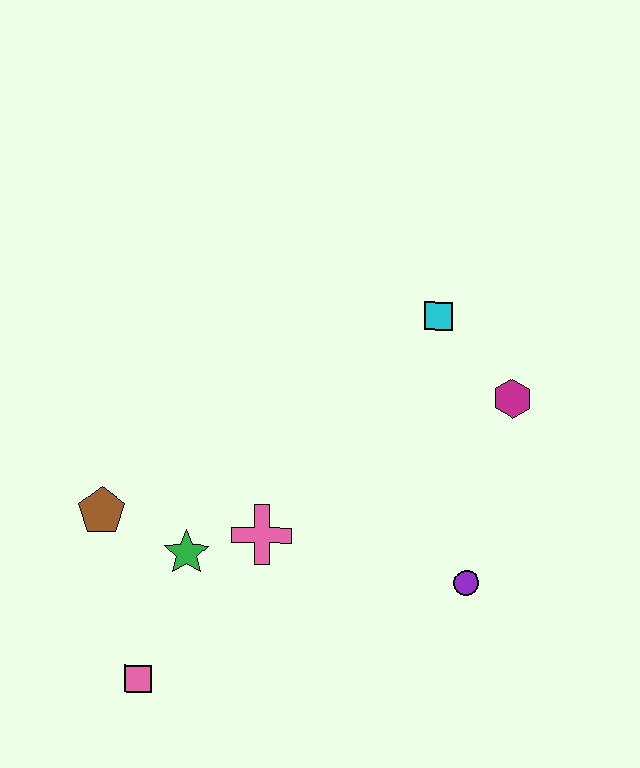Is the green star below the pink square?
No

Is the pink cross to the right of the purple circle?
No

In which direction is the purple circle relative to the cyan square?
The purple circle is below the cyan square.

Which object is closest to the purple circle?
The magenta hexagon is closest to the purple circle.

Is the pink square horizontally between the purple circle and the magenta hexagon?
No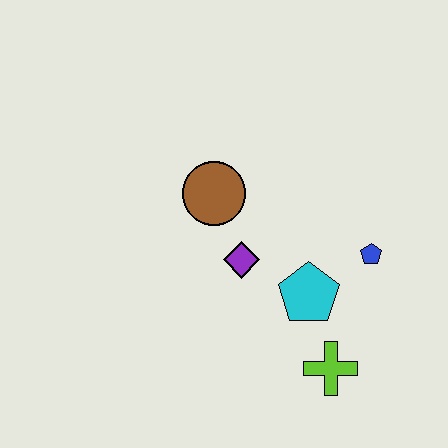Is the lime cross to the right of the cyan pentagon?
Yes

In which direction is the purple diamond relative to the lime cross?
The purple diamond is above the lime cross.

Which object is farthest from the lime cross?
The brown circle is farthest from the lime cross.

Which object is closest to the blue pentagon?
The cyan pentagon is closest to the blue pentagon.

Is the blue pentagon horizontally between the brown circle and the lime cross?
No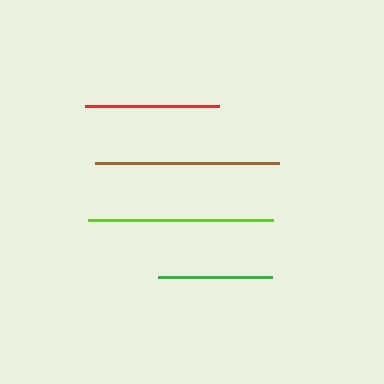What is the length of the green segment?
The green segment is approximately 115 pixels long.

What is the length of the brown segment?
The brown segment is approximately 184 pixels long.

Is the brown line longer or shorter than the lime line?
The lime line is longer than the brown line.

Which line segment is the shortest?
The green line is the shortest at approximately 115 pixels.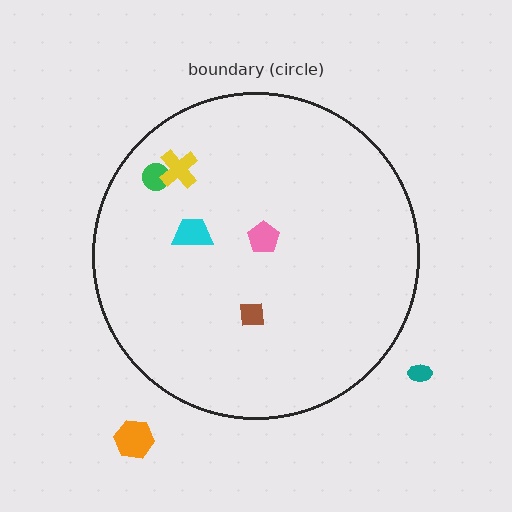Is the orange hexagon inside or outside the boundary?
Outside.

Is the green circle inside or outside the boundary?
Inside.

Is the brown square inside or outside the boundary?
Inside.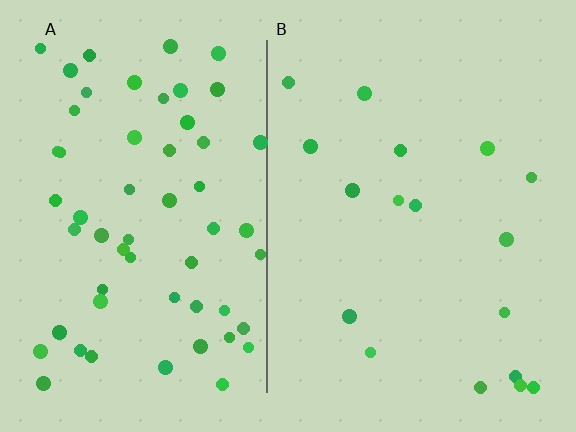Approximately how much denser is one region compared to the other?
Approximately 3.4× — region A over region B.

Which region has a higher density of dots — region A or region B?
A (the left).